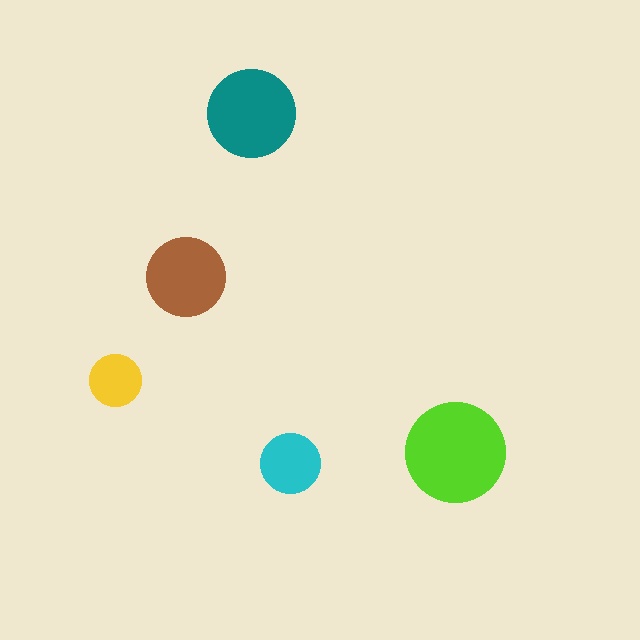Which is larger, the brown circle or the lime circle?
The lime one.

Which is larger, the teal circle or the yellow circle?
The teal one.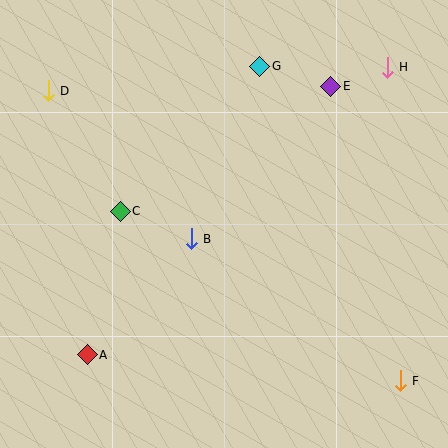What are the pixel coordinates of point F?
Point F is at (400, 381).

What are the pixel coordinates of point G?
Point G is at (260, 66).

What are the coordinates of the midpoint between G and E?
The midpoint between G and E is at (295, 76).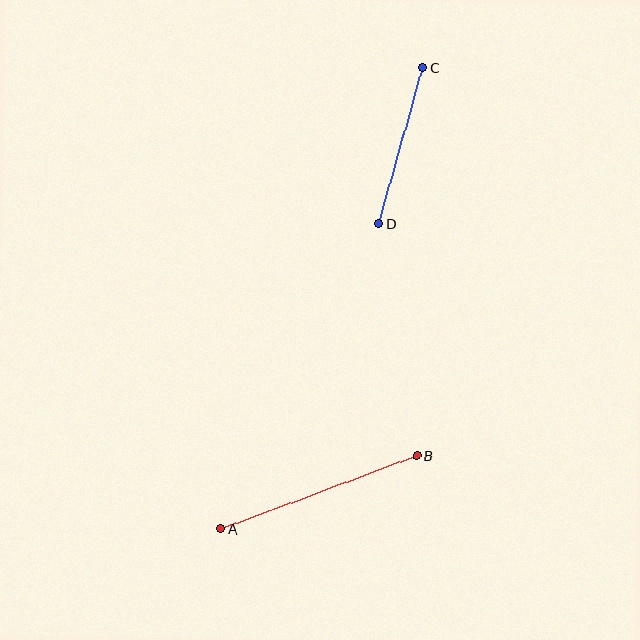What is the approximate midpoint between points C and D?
The midpoint is at approximately (400, 146) pixels.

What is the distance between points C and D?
The distance is approximately 162 pixels.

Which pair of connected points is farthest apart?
Points A and B are farthest apart.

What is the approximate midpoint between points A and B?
The midpoint is at approximately (319, 492) pixels.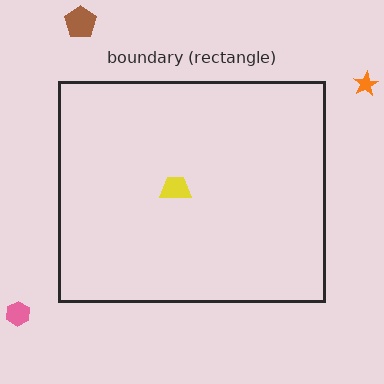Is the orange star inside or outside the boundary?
Outside.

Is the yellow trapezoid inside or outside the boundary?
Inside.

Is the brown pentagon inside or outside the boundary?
Outside.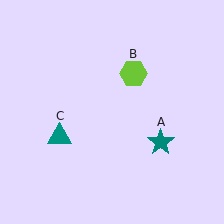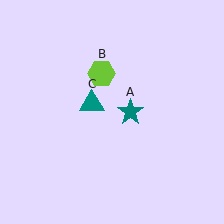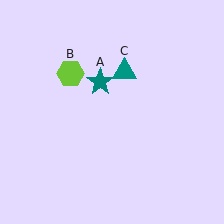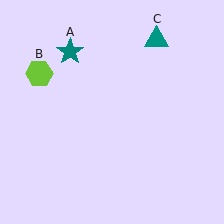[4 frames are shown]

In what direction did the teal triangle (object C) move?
The teal triangle (object C) moved up and to the right.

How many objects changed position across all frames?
3 objects changed position: teal star (object A), lime hexagon (object B), teal triangle (object C).